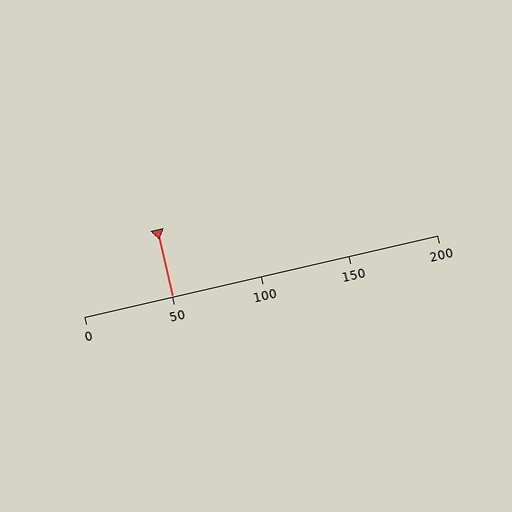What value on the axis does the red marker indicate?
The marker indicates approximately 50.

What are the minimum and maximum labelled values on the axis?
The axis runs from 0 to 200.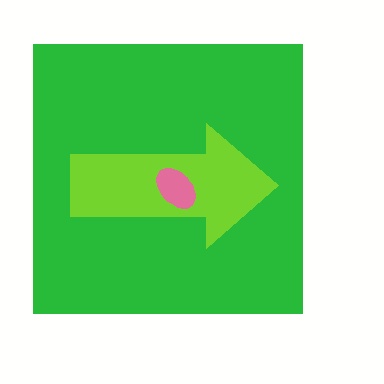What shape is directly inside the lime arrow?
The pink ellipse.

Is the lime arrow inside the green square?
Yes.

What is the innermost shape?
The pink ellipse.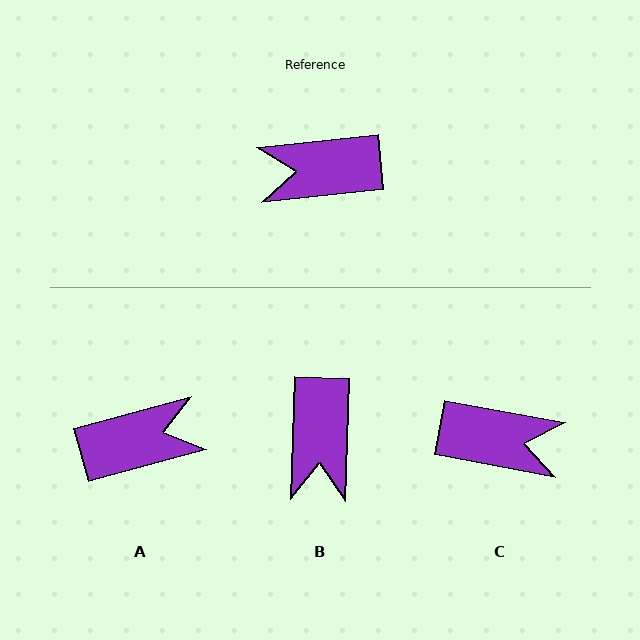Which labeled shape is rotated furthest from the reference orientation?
A, about 171 degrees away.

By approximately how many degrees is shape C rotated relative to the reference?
Approximately 164 degrees counter-clockwise.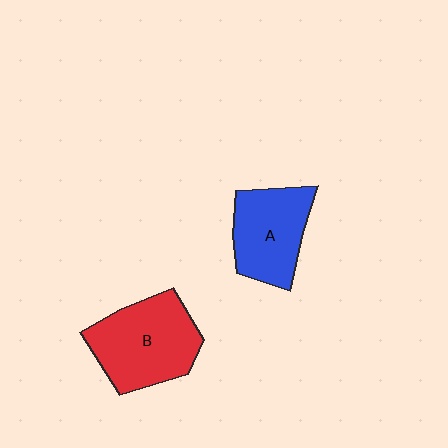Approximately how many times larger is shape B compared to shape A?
Approximately 1.2 times.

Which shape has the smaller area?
Shape A (blue).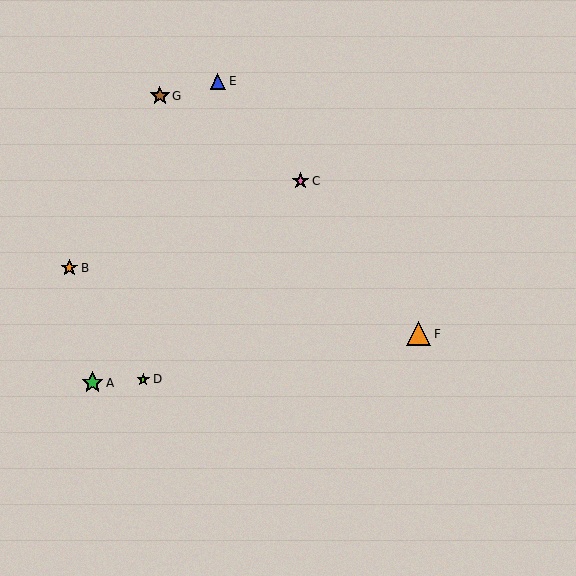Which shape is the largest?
The orange triangle (labeled F) is the largest.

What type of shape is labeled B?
Shape B is an orange star.